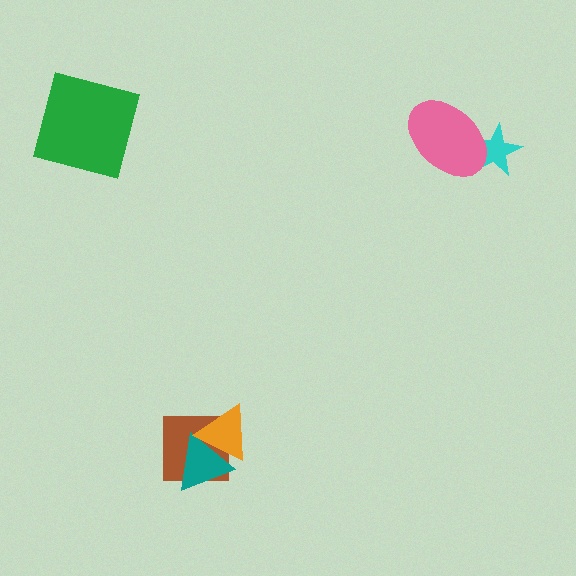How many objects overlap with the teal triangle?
2 objects overlap with the teal triangle.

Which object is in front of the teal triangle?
The orange triangle is in front of the teal triangle.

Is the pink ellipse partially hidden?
No, no other shape covers it.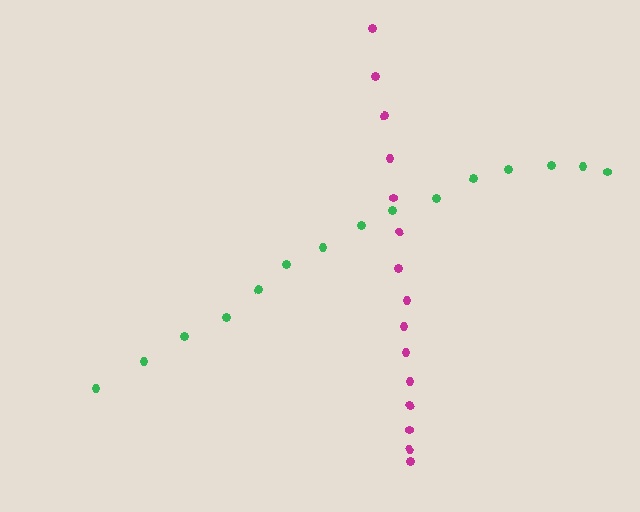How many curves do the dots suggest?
There are 2 distinct paths.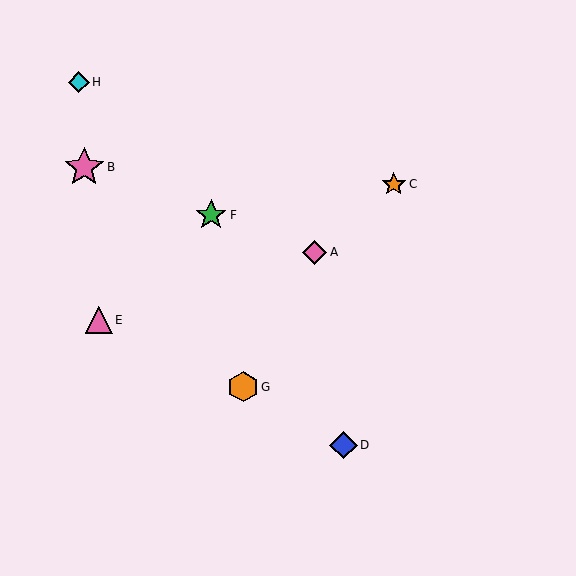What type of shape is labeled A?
Shape A is a pink diamond.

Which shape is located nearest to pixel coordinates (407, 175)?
The orange star (labeled C) at (394, 184) is nearest to that location.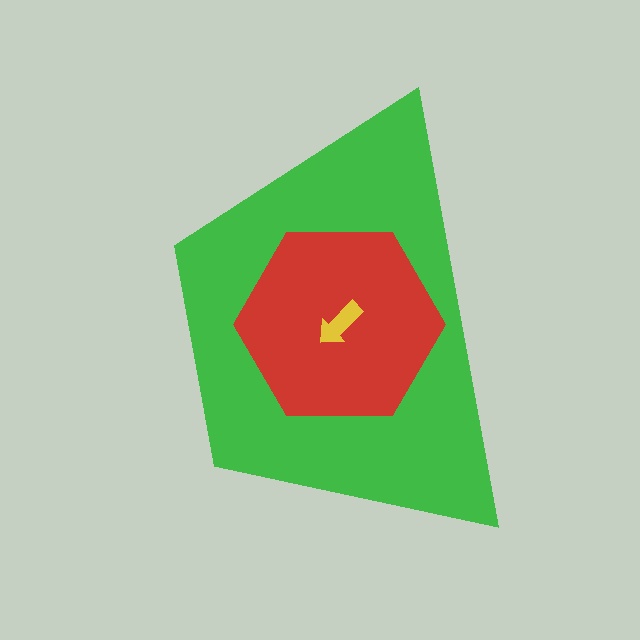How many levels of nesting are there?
3.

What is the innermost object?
The yellow arrow.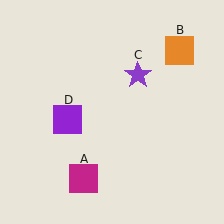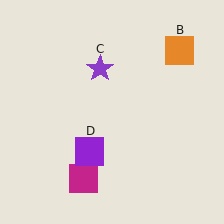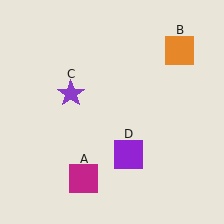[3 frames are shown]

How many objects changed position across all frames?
2 objects changed position: purple star (object C), purple square (object D).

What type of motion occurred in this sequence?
The purple star (object C), purple square (object D) rotated counterclockwise around the center of the scene.